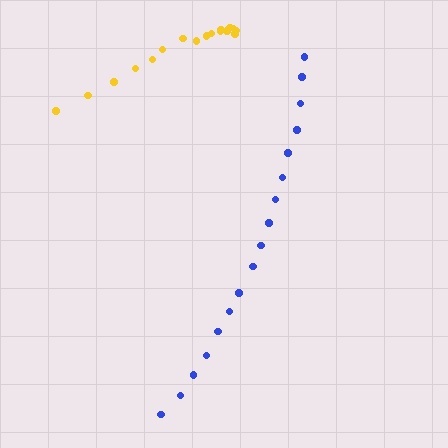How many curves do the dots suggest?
There are 2 distinct paths.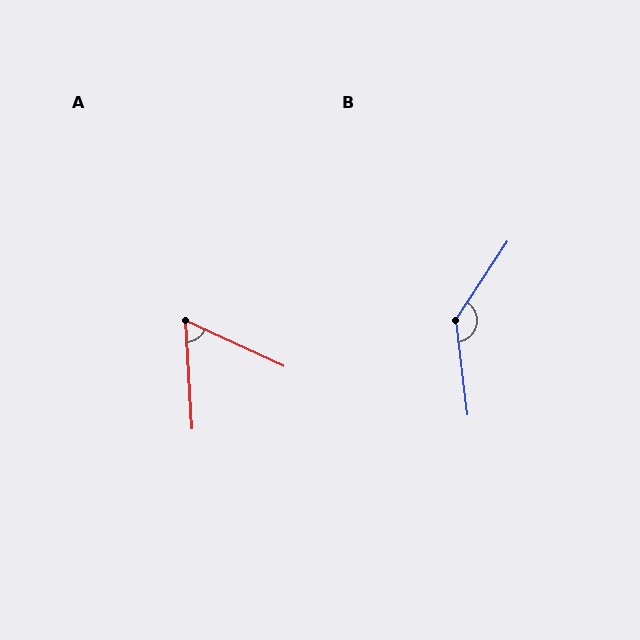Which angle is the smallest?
A, at approximately 62 degrees.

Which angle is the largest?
B, at approximately 140 degrees.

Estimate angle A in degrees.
Approximately 62 degrees.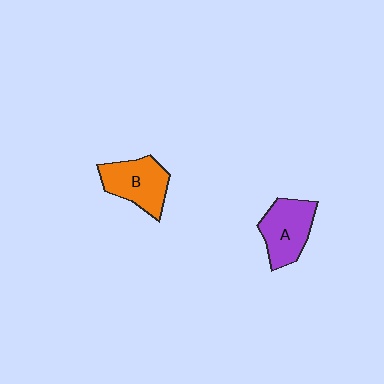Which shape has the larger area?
Shape B (orange).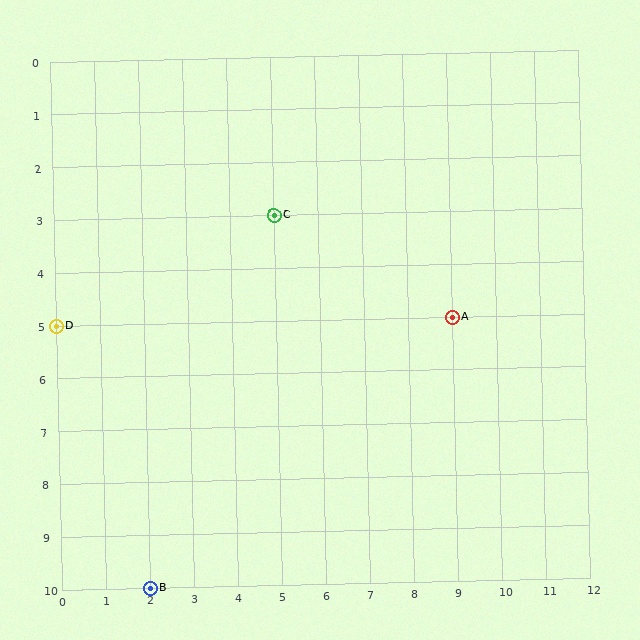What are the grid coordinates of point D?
Point D is at grid coordinates (0, 5).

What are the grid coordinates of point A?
Point A is at grid coordinates (9, 5).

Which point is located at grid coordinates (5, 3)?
Point C is at (5, 3).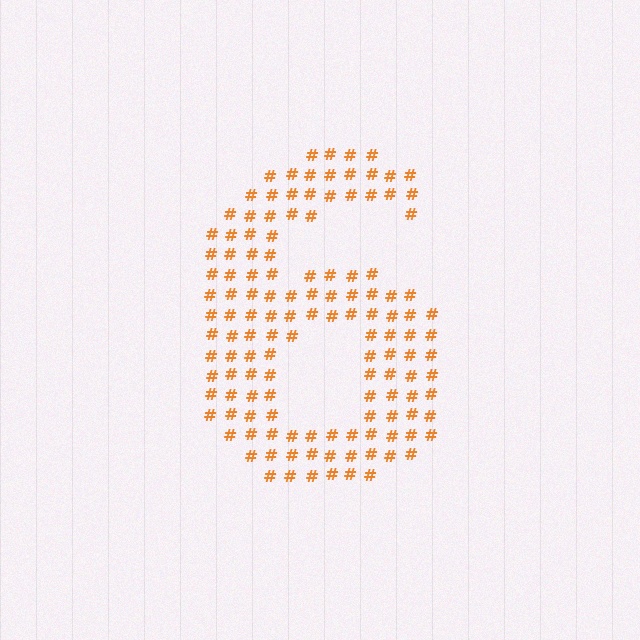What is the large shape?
The large shape is the digit 6.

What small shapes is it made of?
It is made of small hash symbols.